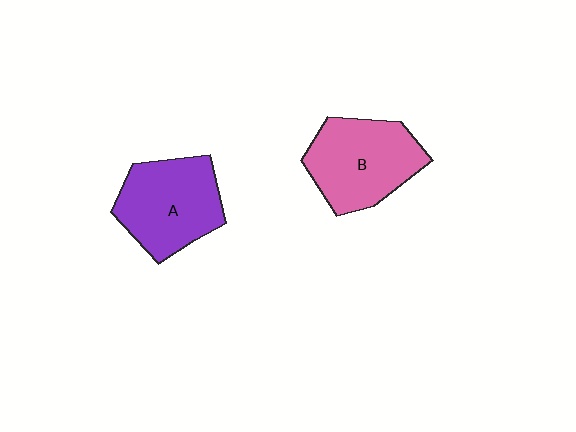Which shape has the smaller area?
Shape A (purple).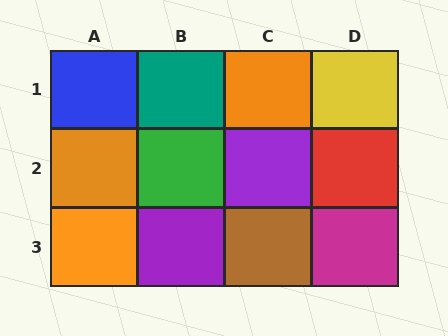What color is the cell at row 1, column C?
Orange.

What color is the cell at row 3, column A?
Orange.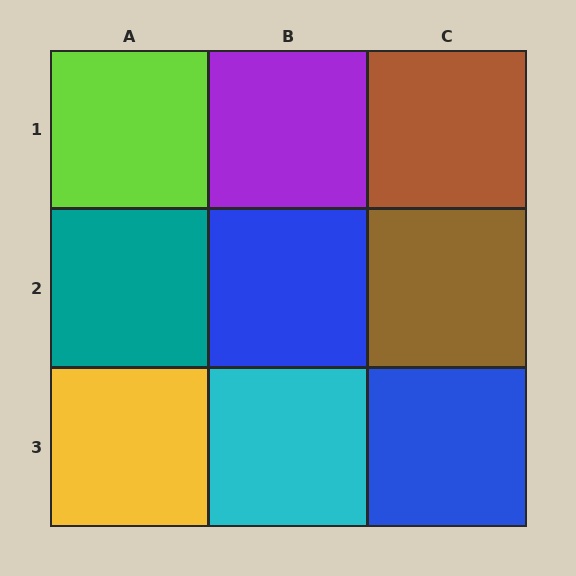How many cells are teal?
1 cell is teal.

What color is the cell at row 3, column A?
Yellow.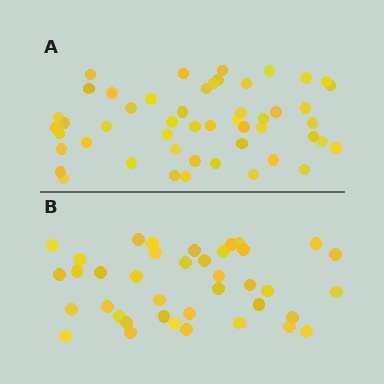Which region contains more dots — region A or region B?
Region A (the top region) has more dots.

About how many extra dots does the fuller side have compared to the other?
Region A has roughly 12 or so more dots than region B.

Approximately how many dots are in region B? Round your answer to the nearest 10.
About 40 dots. (The exact count is 39, which rounds to 40.)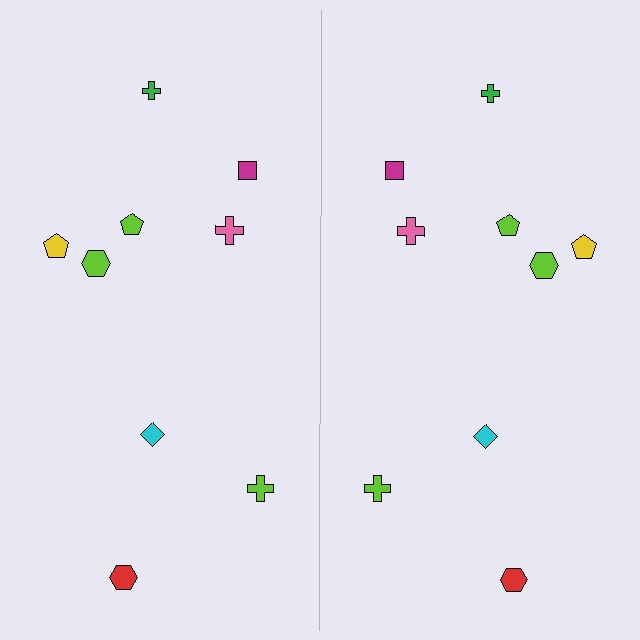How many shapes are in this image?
There are 18 shapes in this image.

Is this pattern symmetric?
Yes, this pattern has bilateral (reflection) symmetry.